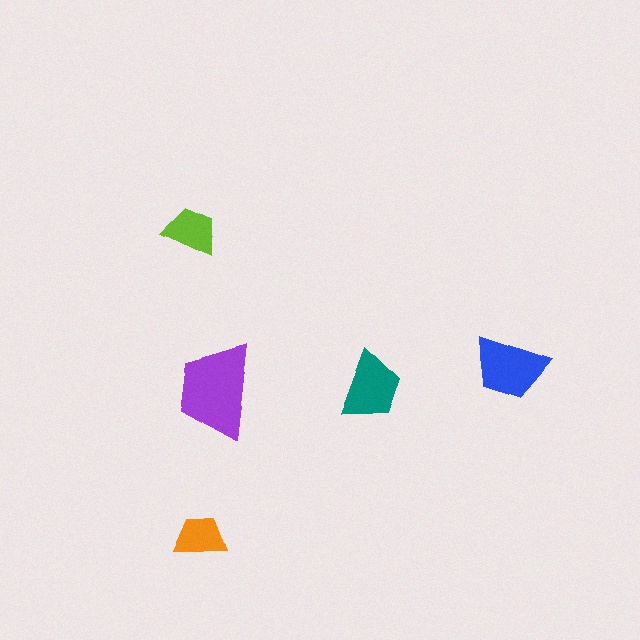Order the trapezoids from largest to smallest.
the purple one, the blue one, the teal one, the lime one, the orange one.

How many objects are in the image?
There are 5 objects in the image.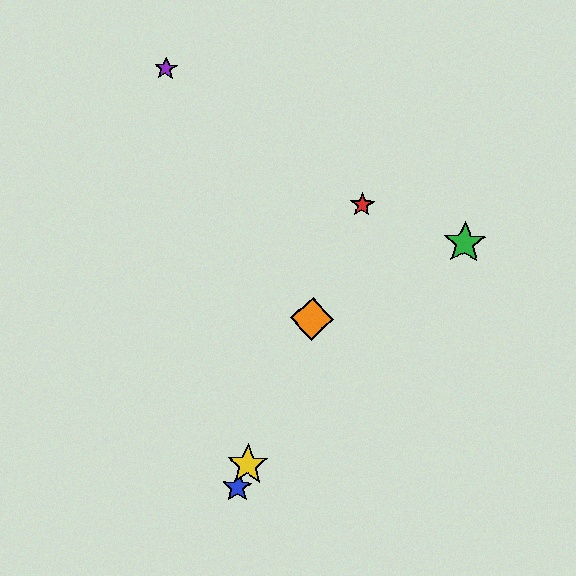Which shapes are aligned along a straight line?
The red star, the blue star, the yellow star, the orange diamond are aligned along a straight line.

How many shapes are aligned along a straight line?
4 shapes (the red star, the blue star, the yellow star, the orange diamond) are aligned along a straight line.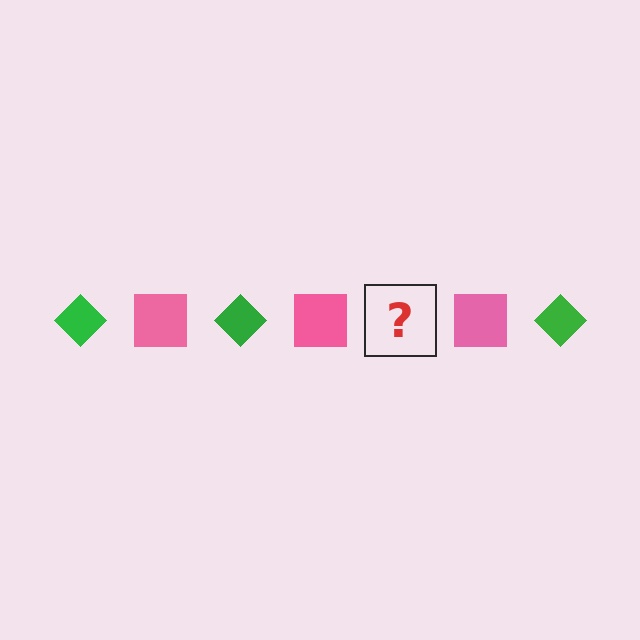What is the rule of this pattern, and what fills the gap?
The rule is that the pattern alternates between green diamond and pink square. The gap should be filled with a green diamond.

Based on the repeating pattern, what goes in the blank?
The blank should be a green diamond.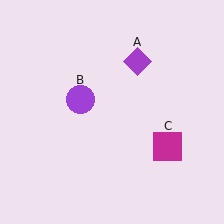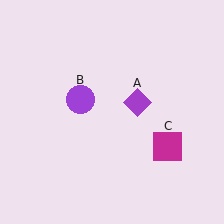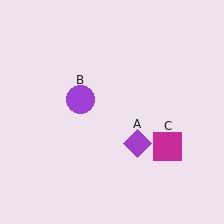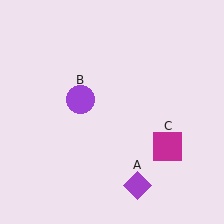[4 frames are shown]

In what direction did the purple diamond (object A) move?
The purple diamond (object A) moved down.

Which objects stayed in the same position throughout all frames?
Purple circle (object B) and magenta square (object C) remained stationary.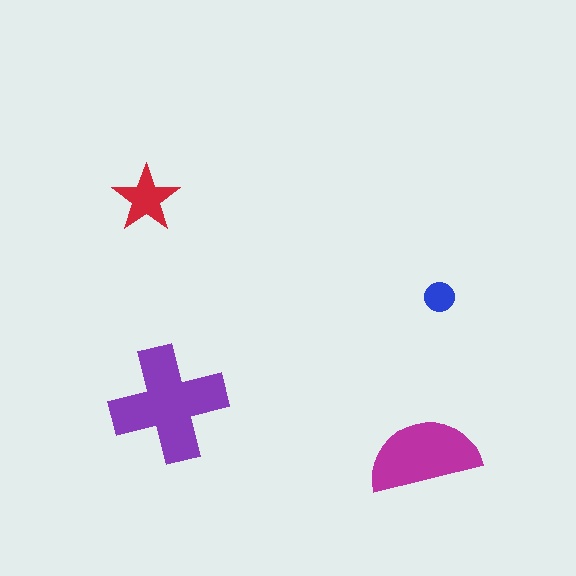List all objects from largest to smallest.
The purple cross, the magenta semicircle, the red star, the blue circle.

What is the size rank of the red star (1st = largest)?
3rd.